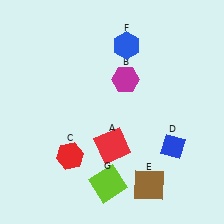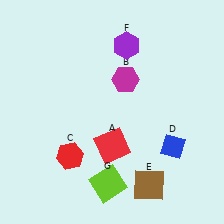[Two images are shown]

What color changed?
The hexagon (F) changed from blue in Image 1 to purple in Image 2.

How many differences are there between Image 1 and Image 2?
There is 1 difference between the two images.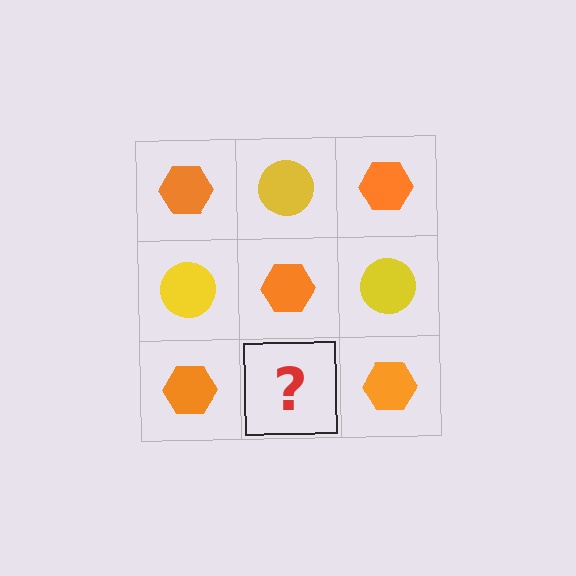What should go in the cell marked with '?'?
The missing cell should contain a yellow circle.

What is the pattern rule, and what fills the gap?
The rule is that it alternates orange hexagon and yellow circle in a checkerboard pattern. The gap should be filled with a yellow circle.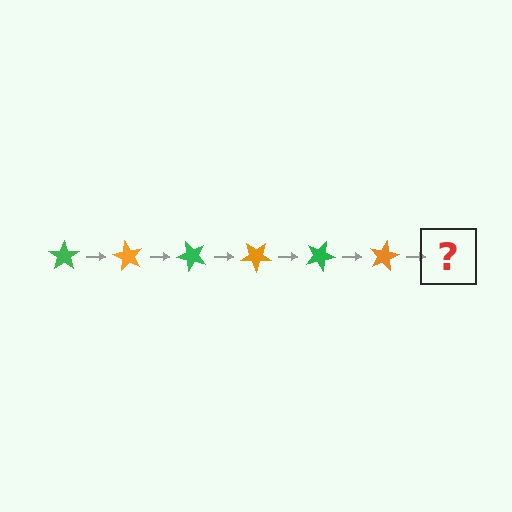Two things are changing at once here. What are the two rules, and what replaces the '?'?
The two rules are that it rotates 60 degrees each step and the color cycles through green and orange. The '?' should be a green star, rotated 360 degrees from the start.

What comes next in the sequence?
The next element should be a green star, rotated 360 degrees from the start.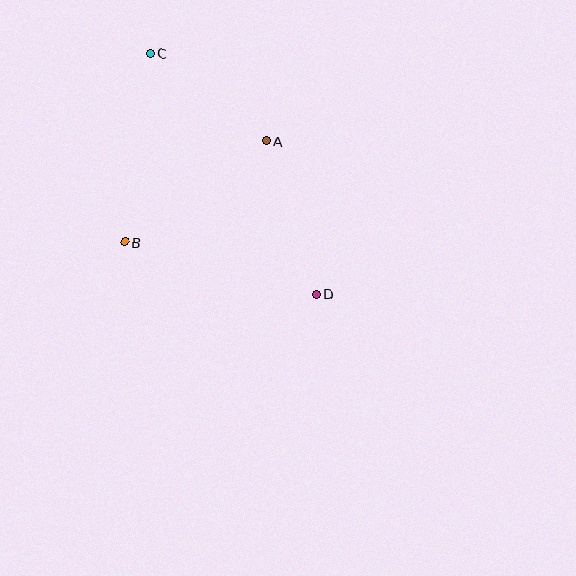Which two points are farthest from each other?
Points C and D are farthest from each other.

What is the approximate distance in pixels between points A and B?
The distance between A and B is approximately 174 pixels.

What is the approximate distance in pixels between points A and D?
The distance between A and D is approximately 161 pixels.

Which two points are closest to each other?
Points A and C are closest to each other.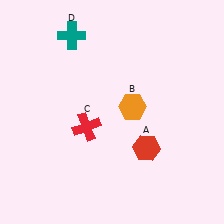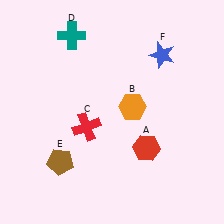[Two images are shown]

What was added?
A brown pentagon (E), a blue star (F) were added in Image 2.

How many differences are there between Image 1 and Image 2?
There are 2 differences between the two images.